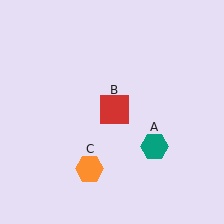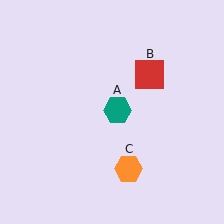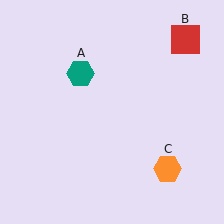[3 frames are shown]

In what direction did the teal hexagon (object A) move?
The teal hexagon (object A) moved up and to the left.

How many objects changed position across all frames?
3 objects changed position: teal hexagon (object A), red square (object B), orange hexagon (object C).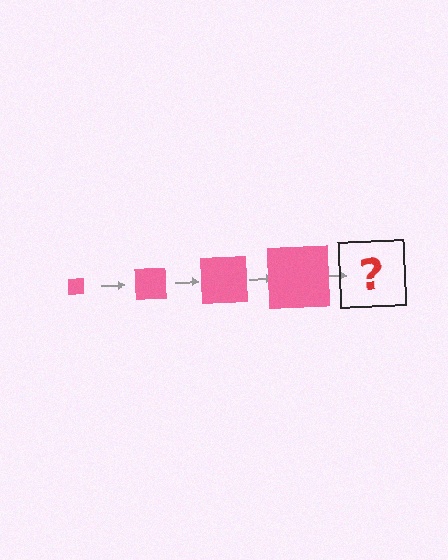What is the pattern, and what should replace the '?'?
The pattern is that the square gets progressively larger each step. The '?' should be a pink square, larger than the previous one.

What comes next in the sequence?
The next element should be a pink square, larger than the previous one.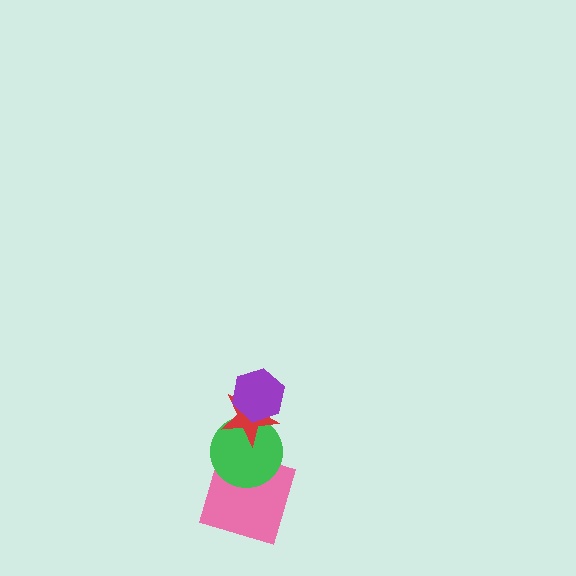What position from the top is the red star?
The red star is 2nd from the top.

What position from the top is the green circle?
The green circle is 3rd from the top.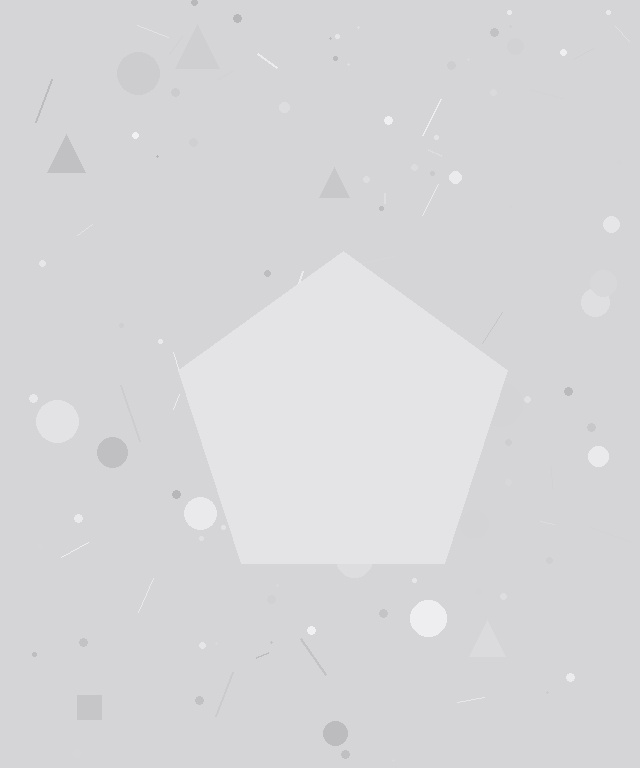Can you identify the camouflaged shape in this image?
The camouflaged shape is a pentagon.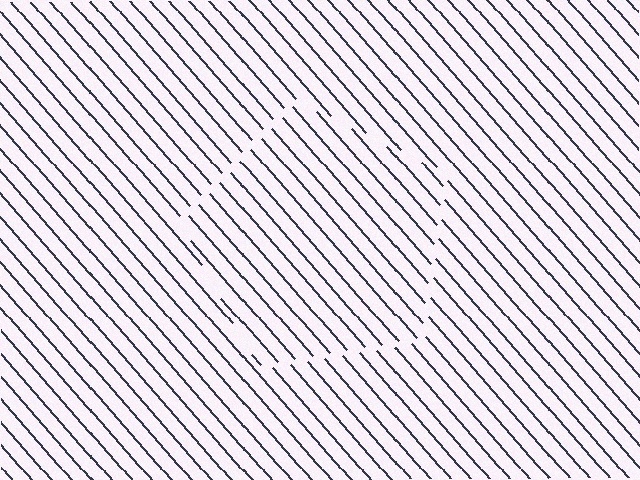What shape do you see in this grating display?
An illusory pentagon. The interior of the shape contains the same grating, shifted by half a period — the contour is defined by the phase discontinuity where line-ends from the inner and outer gratings abut.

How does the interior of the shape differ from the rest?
The interior of the shape contains the same grating, shifted by half a period — the contour is defined by the phase discontinuity where line-ends from the inner and outer gratings abut.